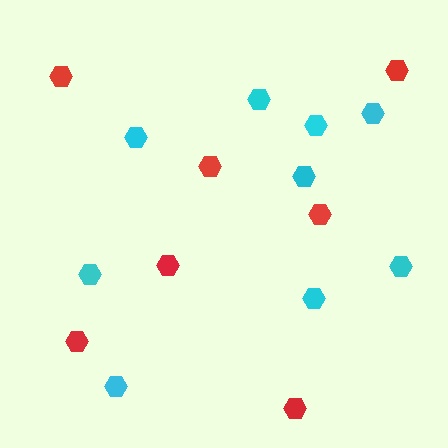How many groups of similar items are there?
There are 2 groups: one group of red hexagons (7) and one group of cyan hexagons (9).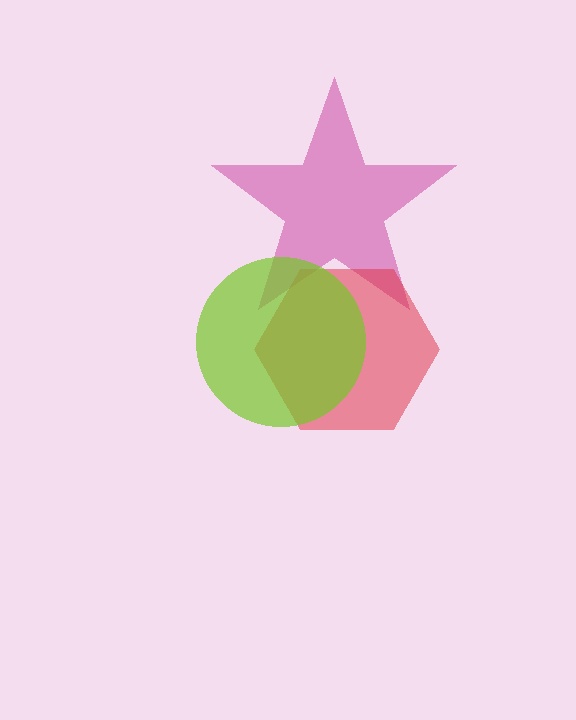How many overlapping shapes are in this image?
There are 3 overlapping shapes in the image.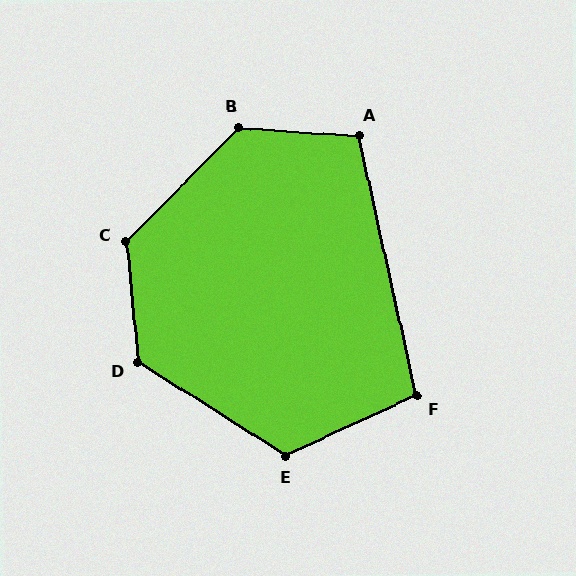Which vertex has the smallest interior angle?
F, at approximately 102 degrees.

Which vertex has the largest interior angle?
B, at approximately 130 degrees.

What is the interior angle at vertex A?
Approximately 107 degrees (obtuse).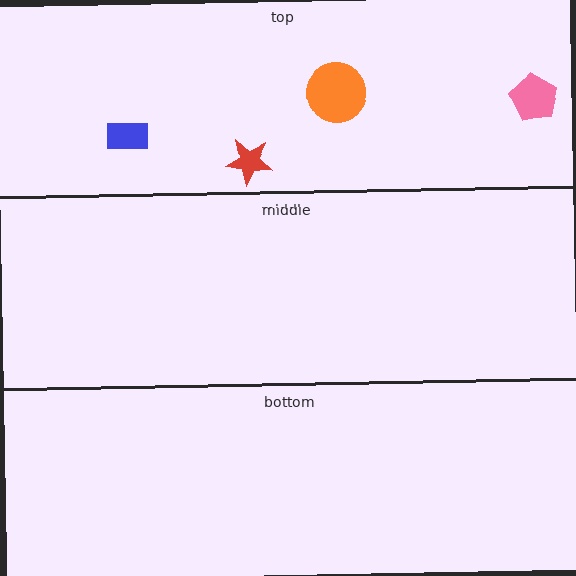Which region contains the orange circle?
The top region.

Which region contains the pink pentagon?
The top region.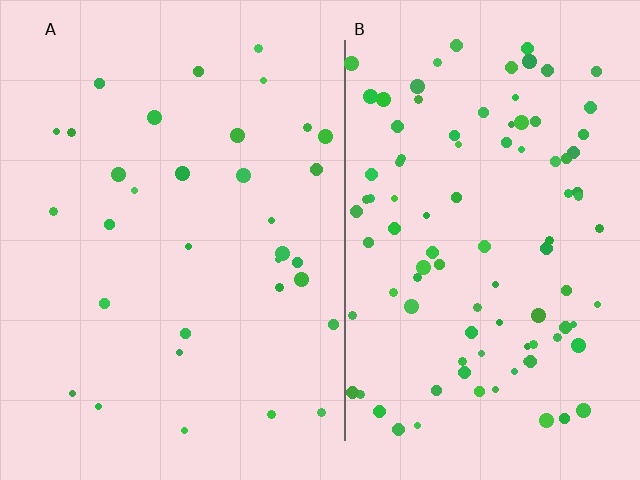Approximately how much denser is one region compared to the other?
Approximately 3.0× — region B over region A.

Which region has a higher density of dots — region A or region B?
B (the right).